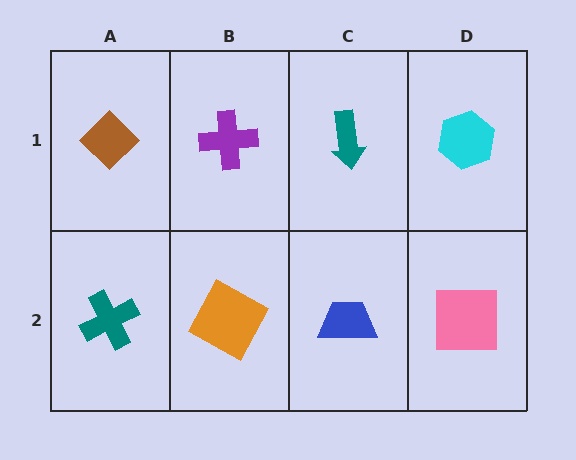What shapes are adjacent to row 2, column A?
A brown diamond (row 1, column A), an orange square (row 2, column B).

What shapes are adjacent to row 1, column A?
A teal cross (row 2, column A), a purple cross (row 1, column B).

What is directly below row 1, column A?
A teal cross.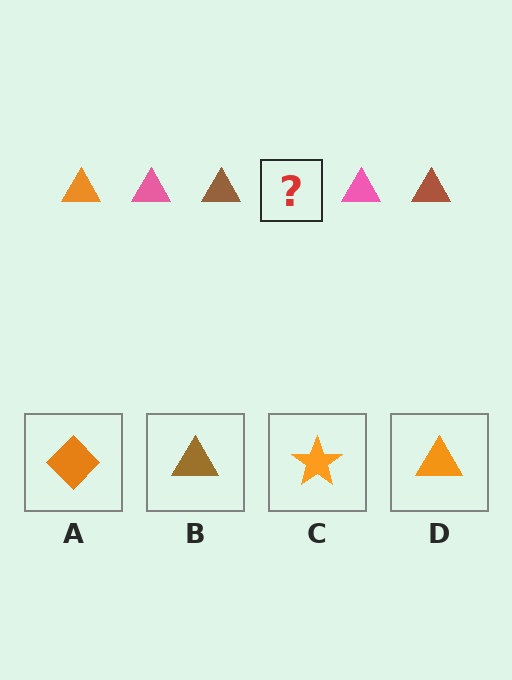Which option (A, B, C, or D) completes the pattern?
D.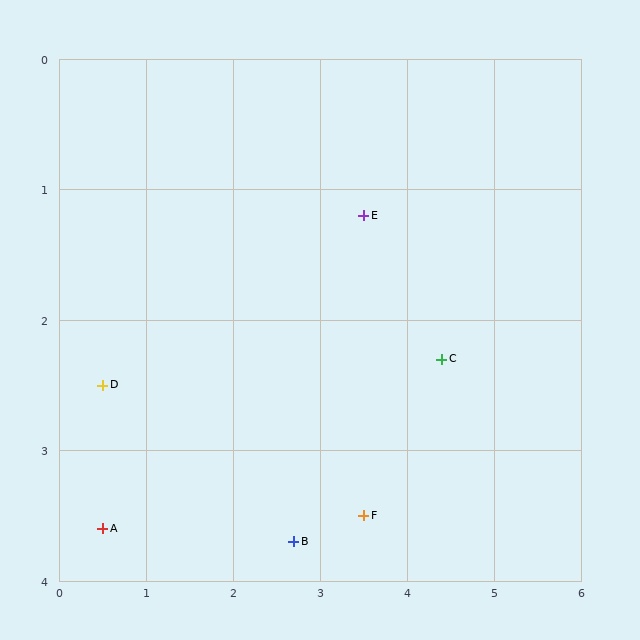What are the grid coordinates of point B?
Point B is at approximately (2.7, 3.7).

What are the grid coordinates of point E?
Point E is at approximately (3.5, 1.2).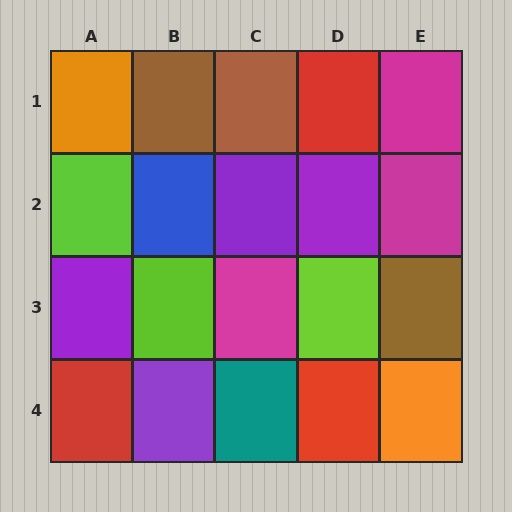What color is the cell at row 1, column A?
Orange.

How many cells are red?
3 cells are red.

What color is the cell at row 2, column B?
Blue.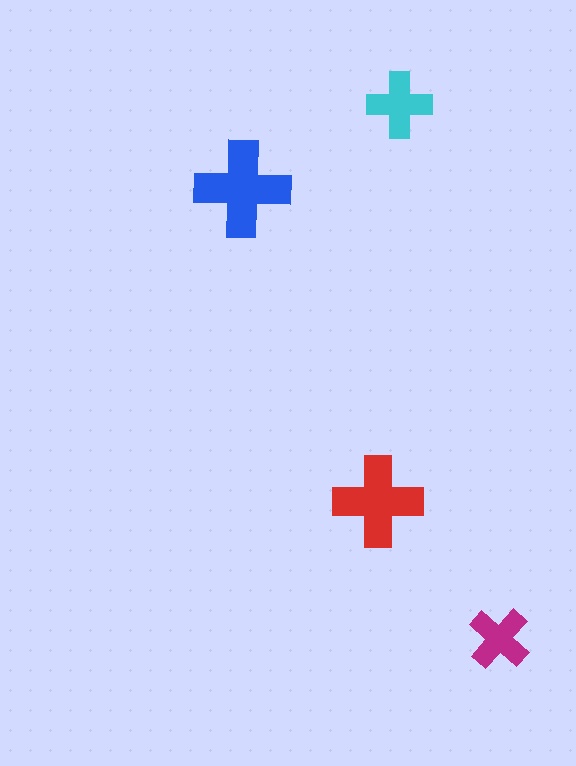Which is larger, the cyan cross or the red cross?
The red one.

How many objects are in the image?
There are 4 objects in the image.